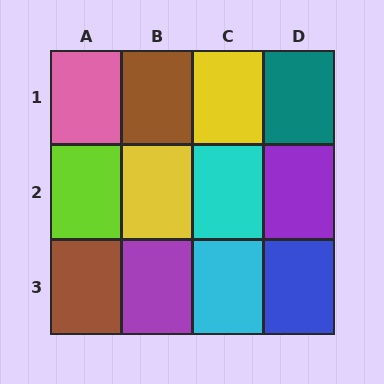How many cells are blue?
1 cell is blue.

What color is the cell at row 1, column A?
Pink.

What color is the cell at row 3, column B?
Purple.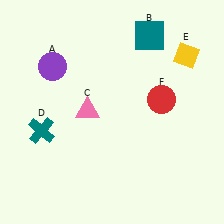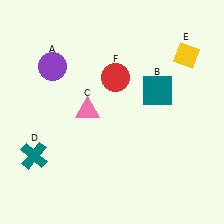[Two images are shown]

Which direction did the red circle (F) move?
The red circle (F) moved left.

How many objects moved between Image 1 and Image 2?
3 objects moved between the two images.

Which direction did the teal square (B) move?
The teal square (B) moved down.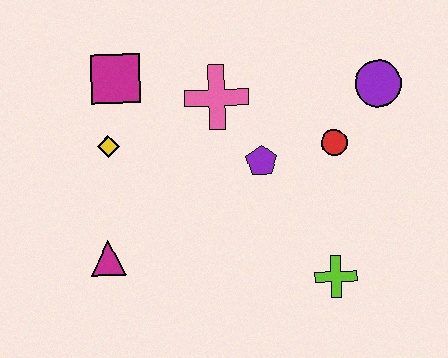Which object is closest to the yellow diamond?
The magenta square is closest to the yellow diamond.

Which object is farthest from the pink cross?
The lime cross is farthest from the pink cross.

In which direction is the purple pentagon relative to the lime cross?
The purple pentagon is above the lime cross.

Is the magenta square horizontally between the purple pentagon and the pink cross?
No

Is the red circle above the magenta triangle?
Yes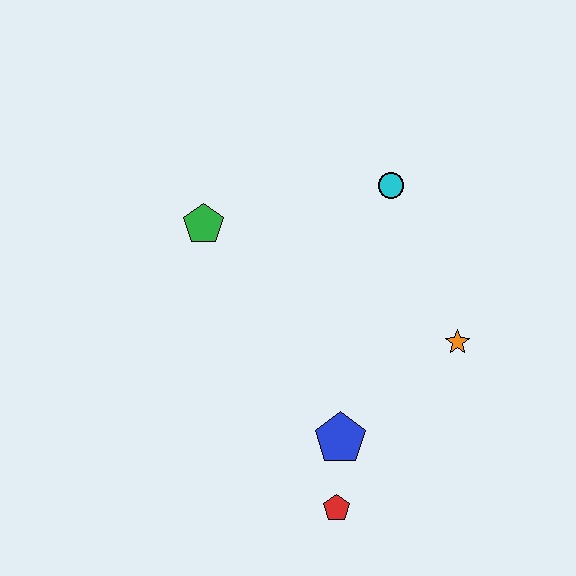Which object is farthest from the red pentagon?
The cyan circle is farthest from the red pentagon.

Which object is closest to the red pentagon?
The blue pentagon is closest to the red pentagon.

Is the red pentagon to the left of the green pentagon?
No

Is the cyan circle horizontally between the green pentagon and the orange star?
Yes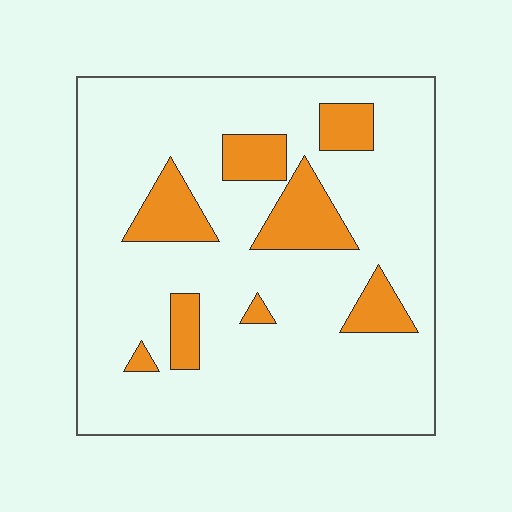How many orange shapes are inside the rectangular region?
8.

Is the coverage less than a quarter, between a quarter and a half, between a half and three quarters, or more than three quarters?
Less than a quarter.